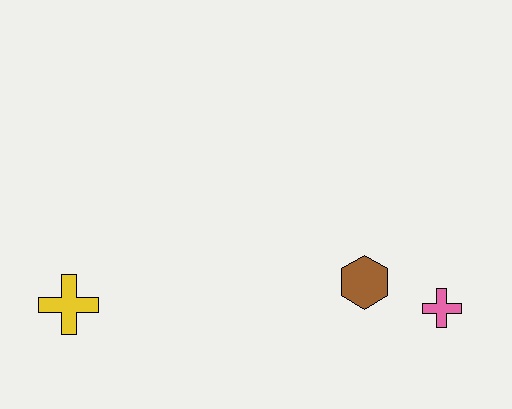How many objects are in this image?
There are 3 objects.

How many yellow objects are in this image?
There is 1 yellow object.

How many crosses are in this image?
There are 2 crosses.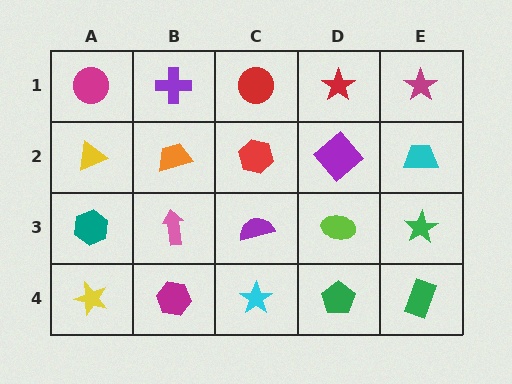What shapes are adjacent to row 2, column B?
A purple cross (row 1, column B), a pink arrow (row 3, column B), a yellow triangle (row 2, column A), a red hexagon (row 2, column C).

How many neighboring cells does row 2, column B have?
4.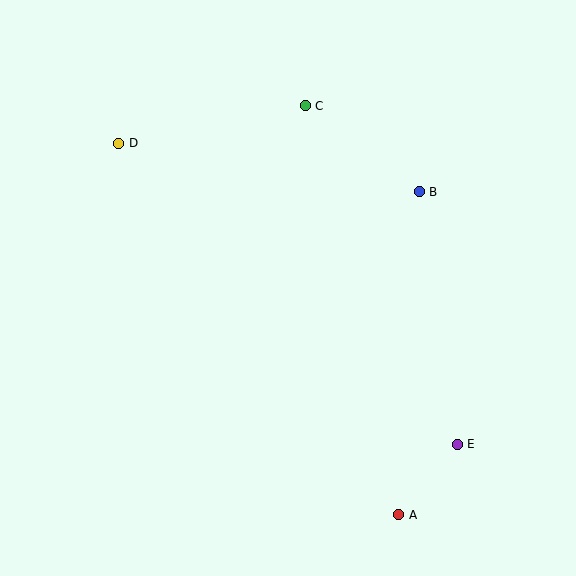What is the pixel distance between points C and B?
The distance between C and B is 143 pixels.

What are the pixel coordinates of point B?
Point B is at (419, 192).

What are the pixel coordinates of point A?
Point A is at (399, 515).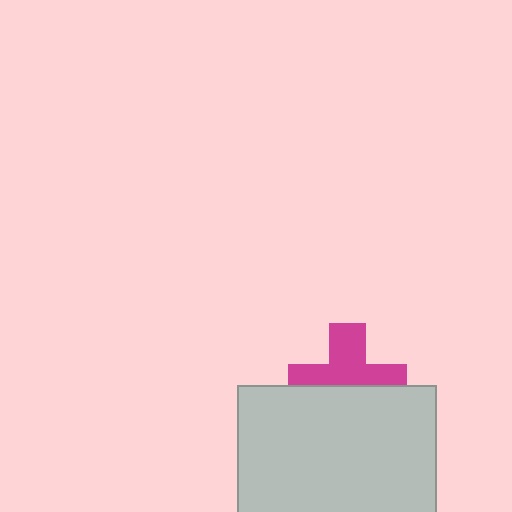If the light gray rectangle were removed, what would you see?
You would see the complete magenta cross.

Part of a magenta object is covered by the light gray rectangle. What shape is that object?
It is a cross.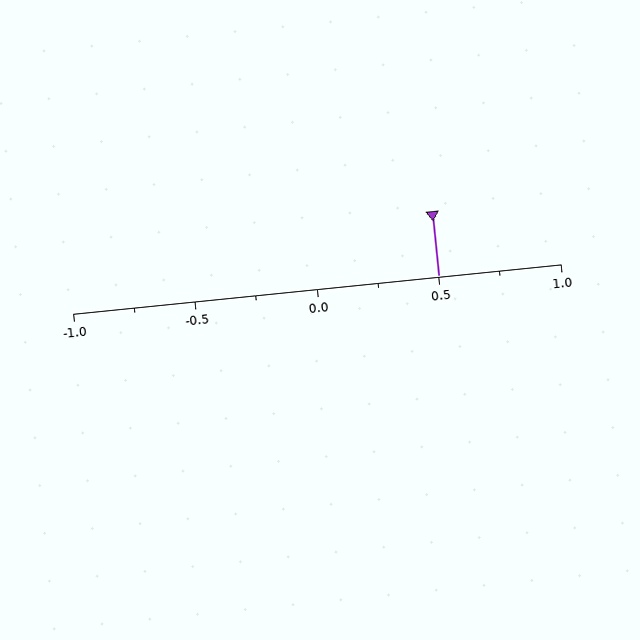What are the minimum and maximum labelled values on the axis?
The axis runs from -1.0 to 1.0.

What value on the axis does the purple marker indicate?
The marker indicates approximately 0.5.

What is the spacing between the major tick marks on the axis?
The major ticks are spaced 0.5 apart.